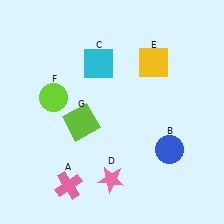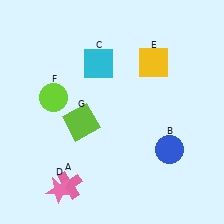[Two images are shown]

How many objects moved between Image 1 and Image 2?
1 object moved between the two images.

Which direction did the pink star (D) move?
The pink star (D) moved left.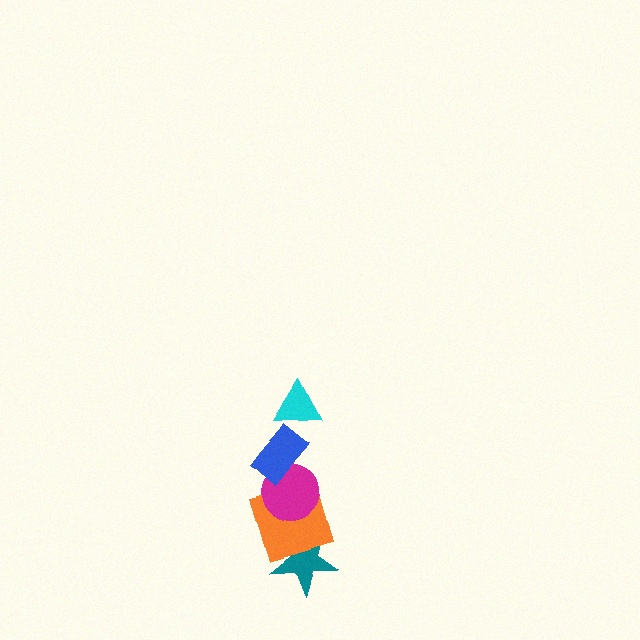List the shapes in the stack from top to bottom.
From top to bottom: the cyan triangle, the blue rectangle, the magenta circle, the orange square, the teal star.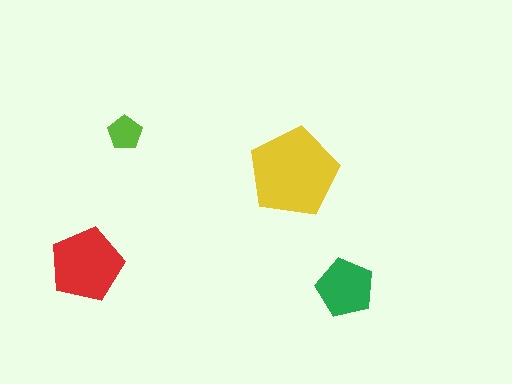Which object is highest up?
The lime pentagon is topmost.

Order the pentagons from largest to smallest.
the yellow one, the red one, the green one, the lime one.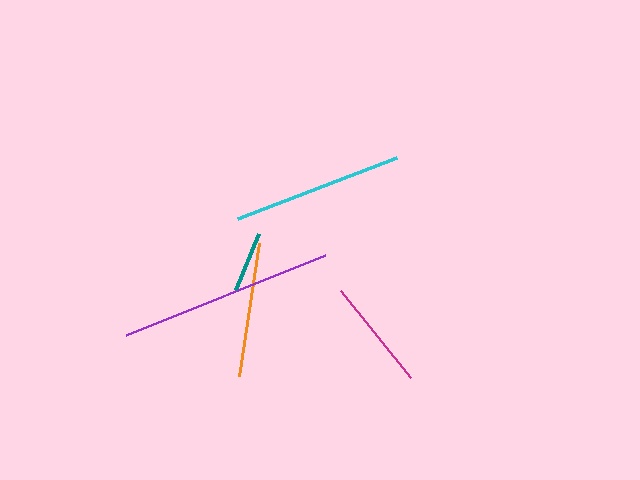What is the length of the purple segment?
The purple segment is approximately 215 pixels long.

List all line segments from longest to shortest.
From longest to shortest: purple, cyan, orange, magenta, teal.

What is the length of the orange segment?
The orange segment is approximately 135 pixels long.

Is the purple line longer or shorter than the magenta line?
The purple line is longer than the magenta line.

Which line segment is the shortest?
The teal line is the shortest at approximately 61 pixels.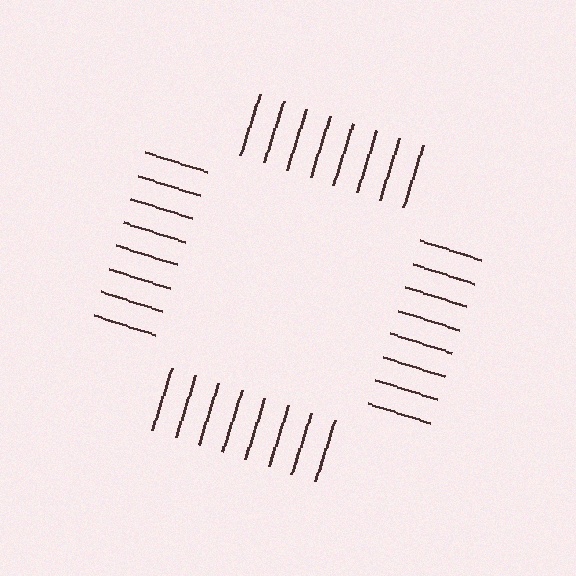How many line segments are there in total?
32 — 8 along each of the 4 edges.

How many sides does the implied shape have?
4 sides — the line-ends trace a square.